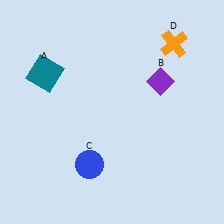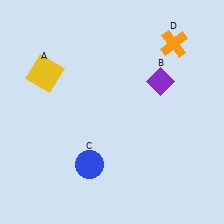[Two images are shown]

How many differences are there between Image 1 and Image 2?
There is 1 difference between the two images.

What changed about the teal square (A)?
In Image 1, A is teal. In Image 2, it changed to yellow.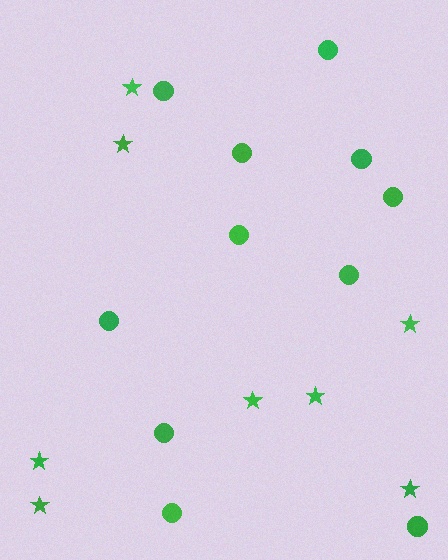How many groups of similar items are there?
There are 2 groups: one group of stars (8) and one group of circles (11).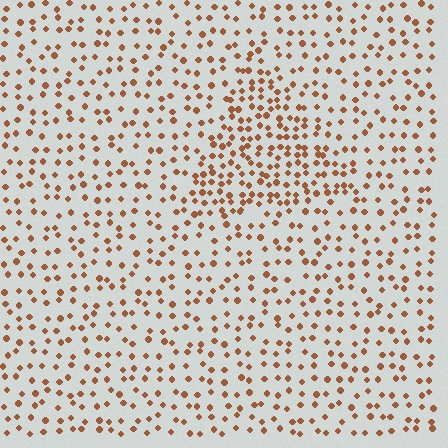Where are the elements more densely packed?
The elements are more densely packed inside the triangle boundary.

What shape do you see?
I see a triangle.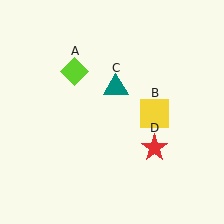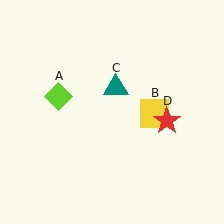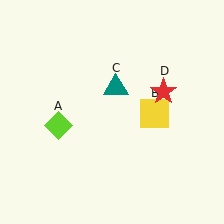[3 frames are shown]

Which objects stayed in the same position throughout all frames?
Yellow square (object B) and teal triangle (object C) remained stationary.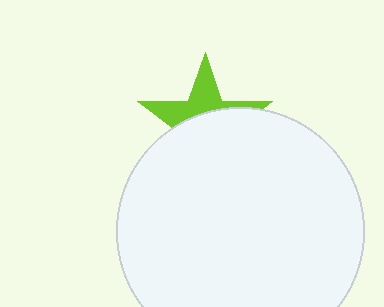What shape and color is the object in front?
The object in front is a white circle.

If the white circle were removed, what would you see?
You would see the complete lime star.